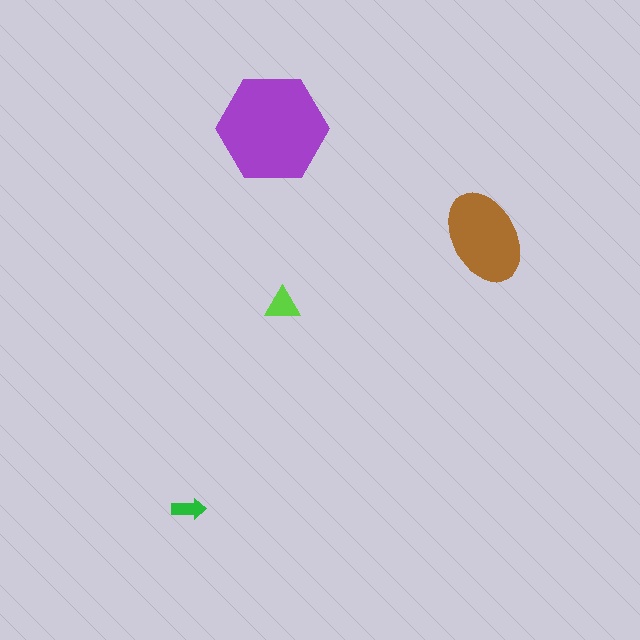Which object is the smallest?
The green arrow.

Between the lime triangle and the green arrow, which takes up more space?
The lime triangle.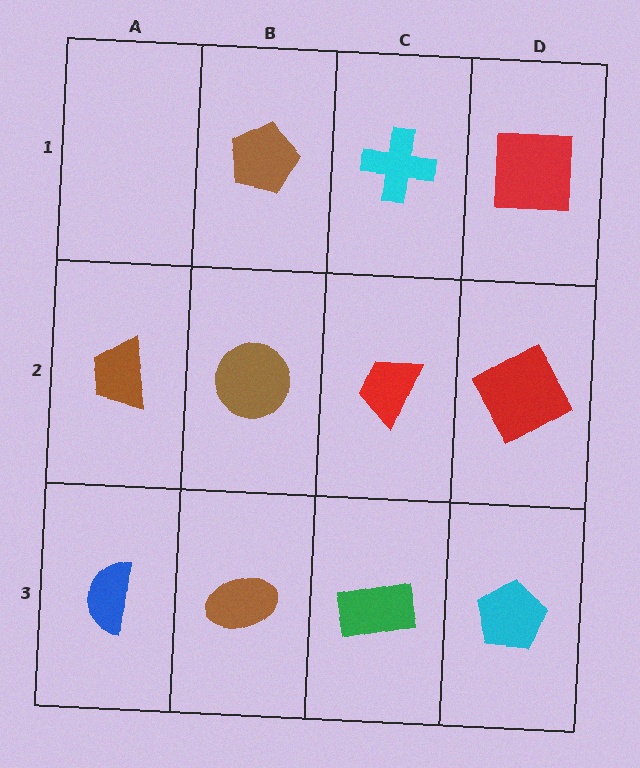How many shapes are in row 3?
4 shapes.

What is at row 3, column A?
A blue semicircle.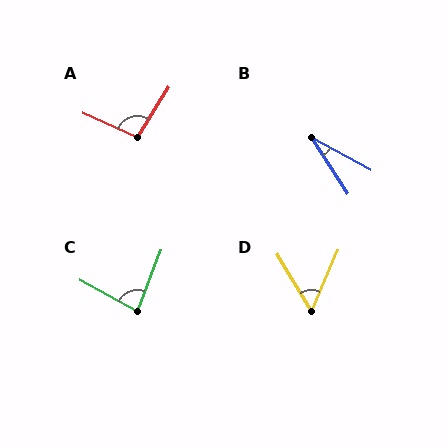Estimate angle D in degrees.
Approximately 54 degrees.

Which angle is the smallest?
B, at approximately 29 degrees.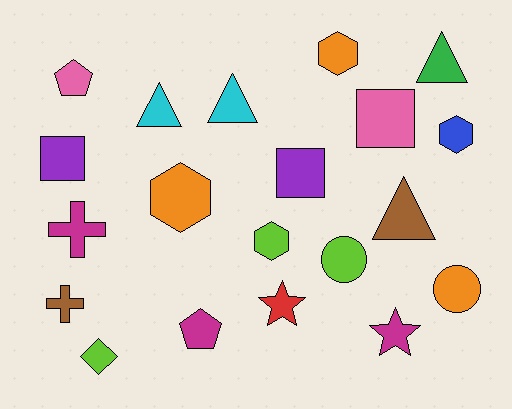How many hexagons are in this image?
There are 4 hexagons.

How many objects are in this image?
There are 20 objects.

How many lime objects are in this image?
There are 3 lime objects.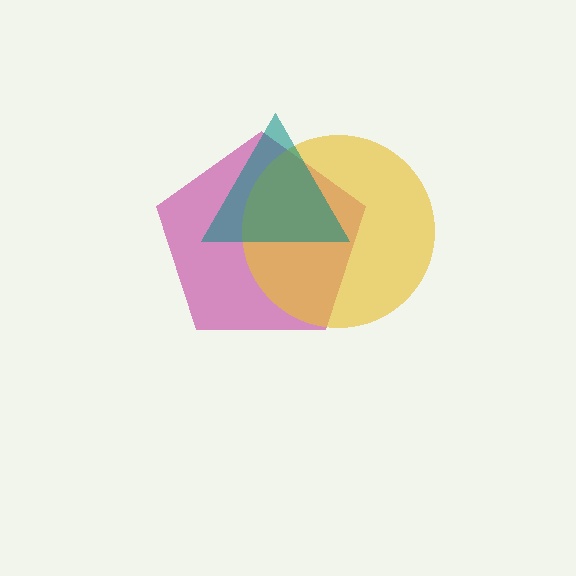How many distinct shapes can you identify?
There are 3 distinct shapes: a magenta pentagon, a yellow circle, a teal triangle.